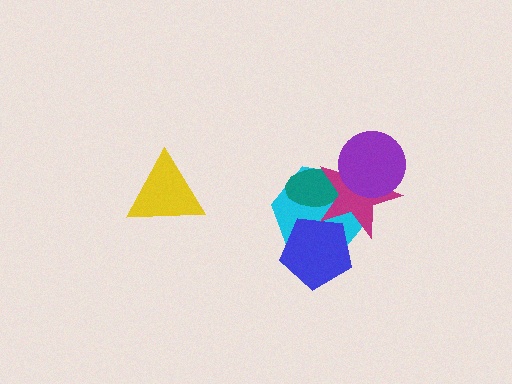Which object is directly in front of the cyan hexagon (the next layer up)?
The teal ellipse is directly in front of the cyan hexagon.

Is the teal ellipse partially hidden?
Yes, it is partially covered by another shape.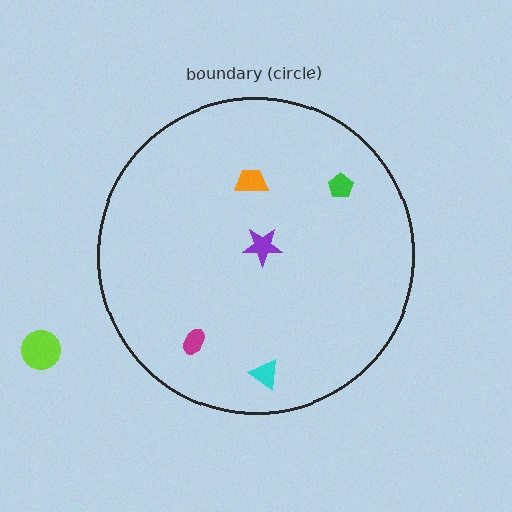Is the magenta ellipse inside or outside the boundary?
Inside.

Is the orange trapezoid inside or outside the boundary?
Inside.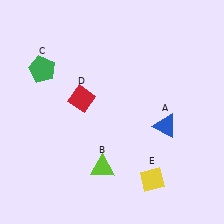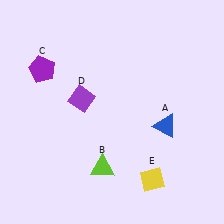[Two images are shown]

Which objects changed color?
C changed from green to purple. D changed from red to purple.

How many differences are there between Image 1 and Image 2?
There are 2 differences between the two images.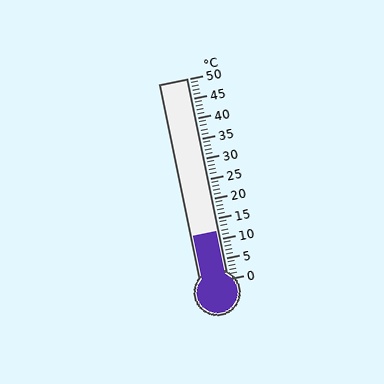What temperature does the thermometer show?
The thermometer shows approximately 12°C.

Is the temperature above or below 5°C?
The temperature is above 5°C.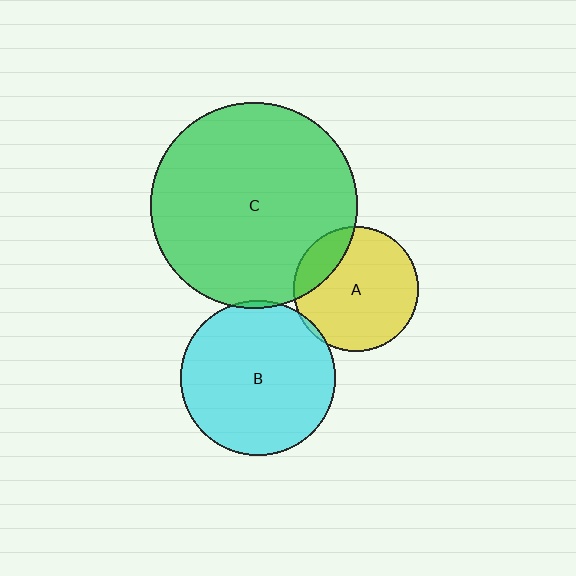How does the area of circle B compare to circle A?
Approximately 1.5 times.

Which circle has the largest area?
Circle C (green).